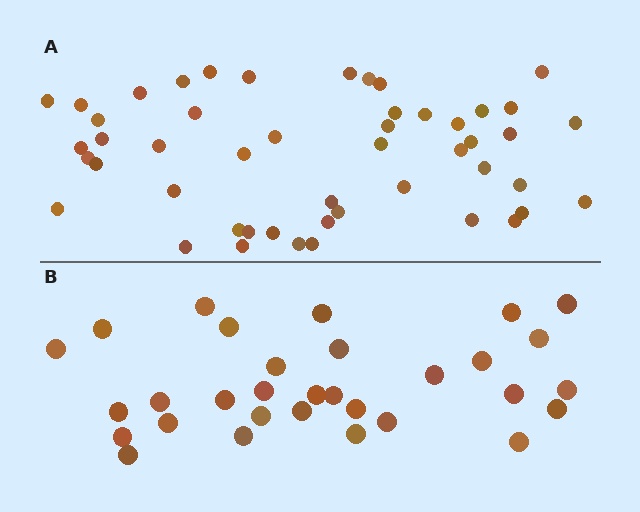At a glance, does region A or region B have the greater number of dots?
Region A (the top region) has more dots.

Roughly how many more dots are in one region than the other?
Region A has approximately 20 more dots than region B.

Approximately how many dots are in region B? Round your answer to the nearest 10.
About 30 dots. (The exact count is 31, which rounds to 30.)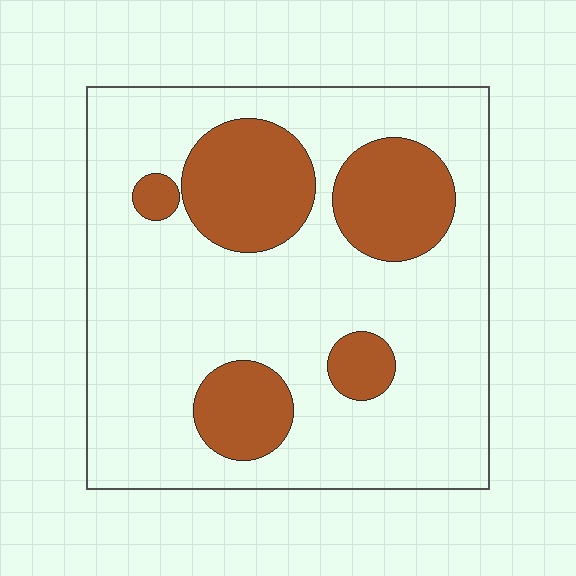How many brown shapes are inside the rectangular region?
5.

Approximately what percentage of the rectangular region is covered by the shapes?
Approximately 25%.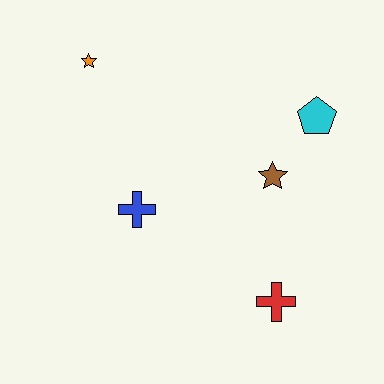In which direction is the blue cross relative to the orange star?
The blue cross is below the orange star.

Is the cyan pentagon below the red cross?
No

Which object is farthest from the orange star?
The red cross is farthest from the orange star.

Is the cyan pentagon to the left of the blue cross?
No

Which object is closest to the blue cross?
The brown star is closest to the blue cross.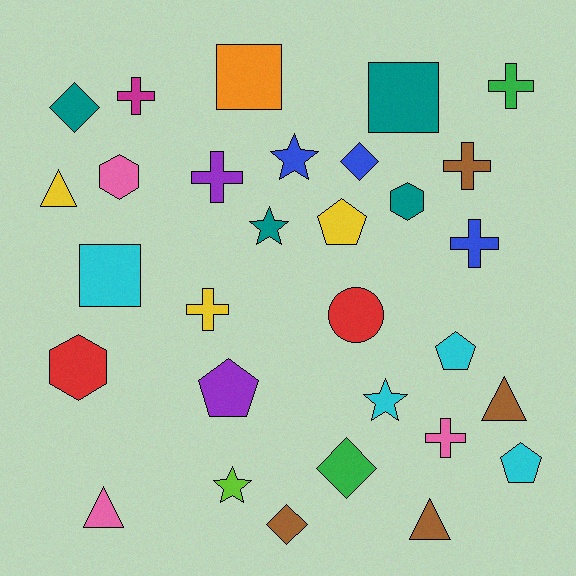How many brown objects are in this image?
There are 4 brown objects.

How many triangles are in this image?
There are 4 triangles.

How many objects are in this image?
There are 30 objects.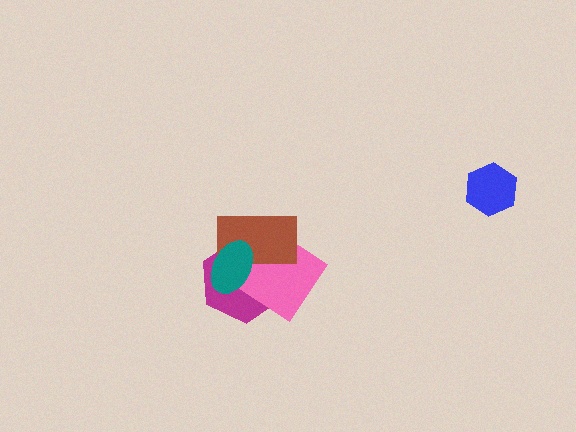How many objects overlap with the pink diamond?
3 objects overlap with the pink diamond.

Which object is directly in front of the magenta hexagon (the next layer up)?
The pink diamond is directly in front of the magenta hexagon.